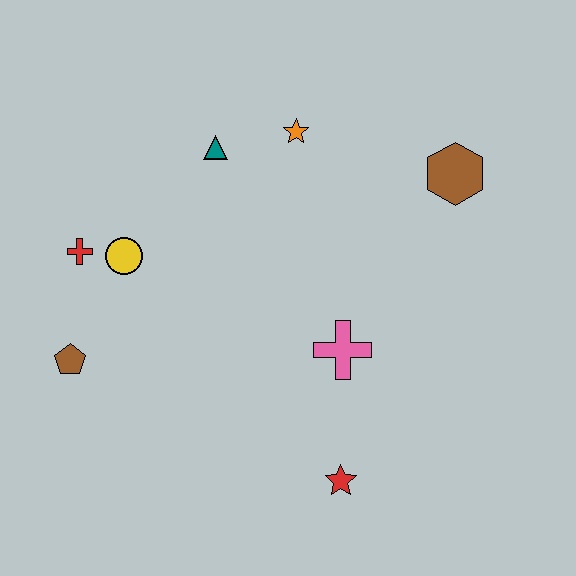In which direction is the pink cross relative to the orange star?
The pink cross is below the orange star.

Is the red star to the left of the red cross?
No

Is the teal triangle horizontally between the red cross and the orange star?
Yes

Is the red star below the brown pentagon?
Yes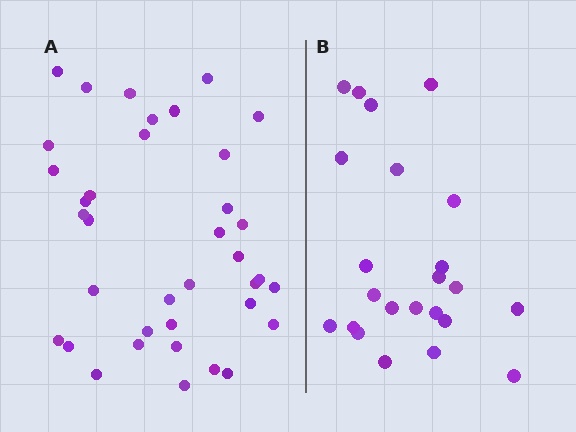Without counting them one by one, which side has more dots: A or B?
Region A (the left region) has more dots.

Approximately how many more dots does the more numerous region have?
Region A has approximately 15 more dots than region B.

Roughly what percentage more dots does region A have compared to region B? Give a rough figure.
About 60% more.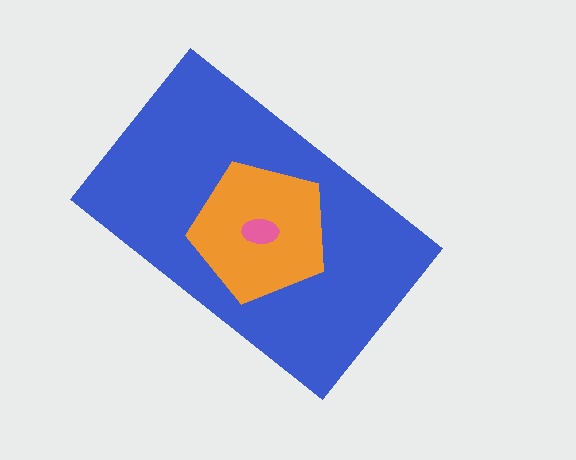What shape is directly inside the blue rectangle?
The orange pentagon.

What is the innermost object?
The pink ellipse.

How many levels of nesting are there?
3.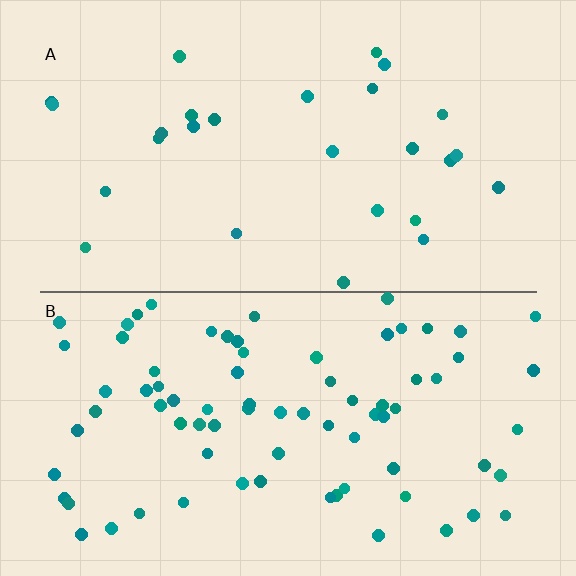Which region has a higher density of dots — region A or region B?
B (the bottom).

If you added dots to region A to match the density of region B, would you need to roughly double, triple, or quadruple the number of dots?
Approximately triple.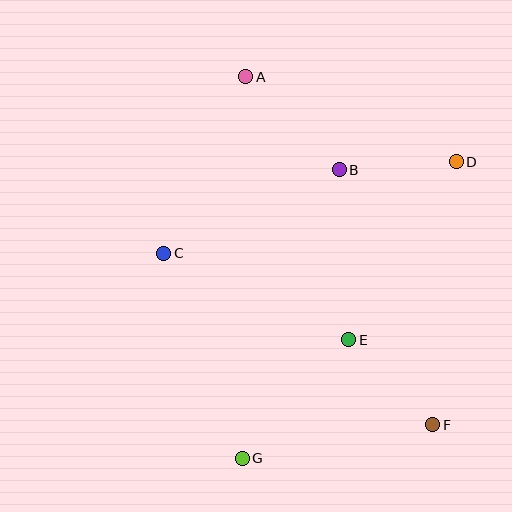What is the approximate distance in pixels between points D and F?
The distance between D and F is approximately 264 pixels.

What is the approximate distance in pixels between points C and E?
The distance between C and E is approximately 204 pixels.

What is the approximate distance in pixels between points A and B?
The distance between A and B is approximately 132 pixels.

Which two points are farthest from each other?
Points A and F are farthest from each other.